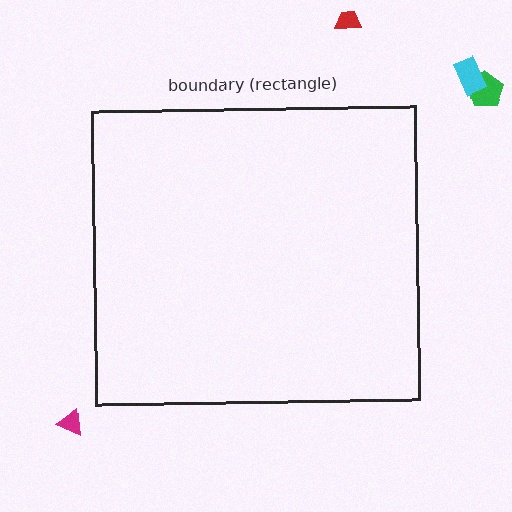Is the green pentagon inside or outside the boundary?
Outside.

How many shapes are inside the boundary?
0 inside, 4 outside.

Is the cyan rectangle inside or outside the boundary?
Outside.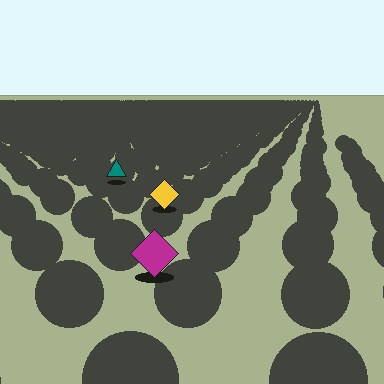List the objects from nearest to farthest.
From nearest to farthest: the magenta diamond, the yellow diamond, the teal triangle.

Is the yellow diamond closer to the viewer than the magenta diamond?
No. The magenta diamond is closer — you can tell from the texture gradient: the ground texture is coarser near it.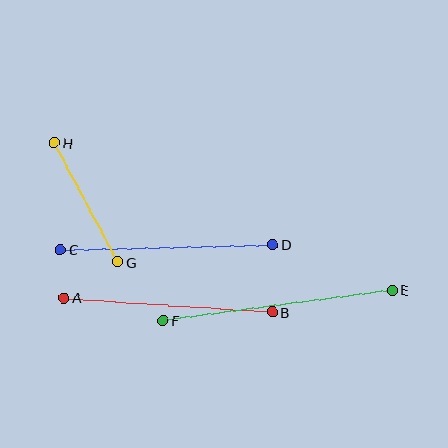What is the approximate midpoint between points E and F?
The midpoint is at approximately (278, 305) pixels.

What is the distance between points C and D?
The distance is approximately 212 pixels.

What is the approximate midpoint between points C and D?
The midpoint is at approximately (167, 247) pixels.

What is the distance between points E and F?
The distance is approximately 231 pixels.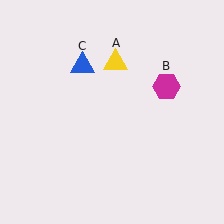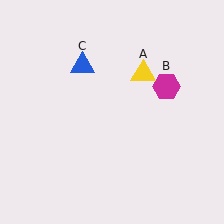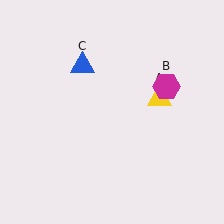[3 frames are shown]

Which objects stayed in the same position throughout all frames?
Magenta hexagon (object B) and blue triangle (object C) remained stationary.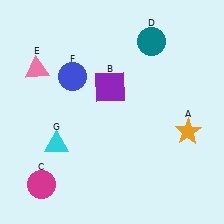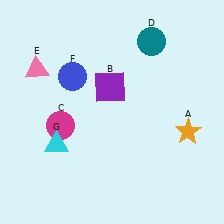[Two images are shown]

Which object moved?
The magenta circle (C) moved up.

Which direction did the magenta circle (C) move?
The magenta circle (C) moved up.